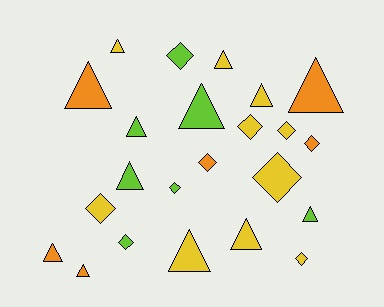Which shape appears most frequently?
Triangle, with 13 objects.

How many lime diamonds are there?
There are 3 lime diamonds.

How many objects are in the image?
There are 23 objects.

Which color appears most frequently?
Yellow, with 10 objects.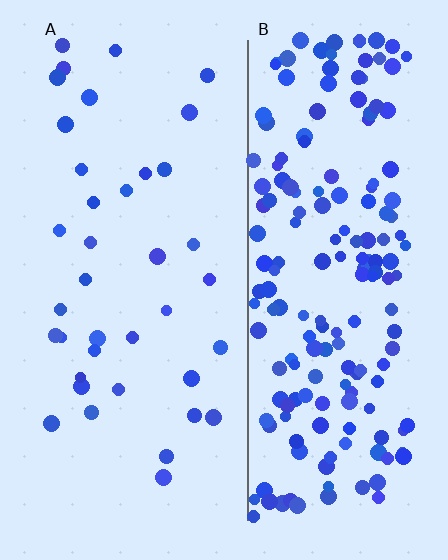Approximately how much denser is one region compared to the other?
Approximately 5.0× — region B over region A.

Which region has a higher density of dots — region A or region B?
B (the right).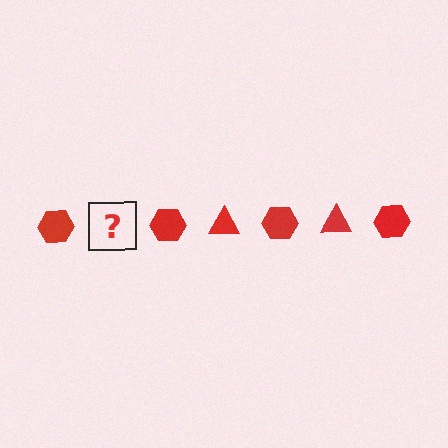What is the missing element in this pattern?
The missing element is a red triangle.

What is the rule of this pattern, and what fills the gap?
The rule is that the pattern cycles through hexagon, triangle shapes in red. The gap should be filled with a red triangle.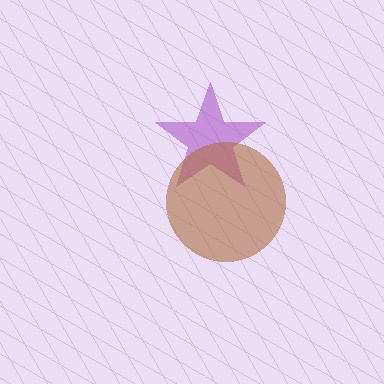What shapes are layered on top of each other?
The layered shapes are: a purple star, a brown circle.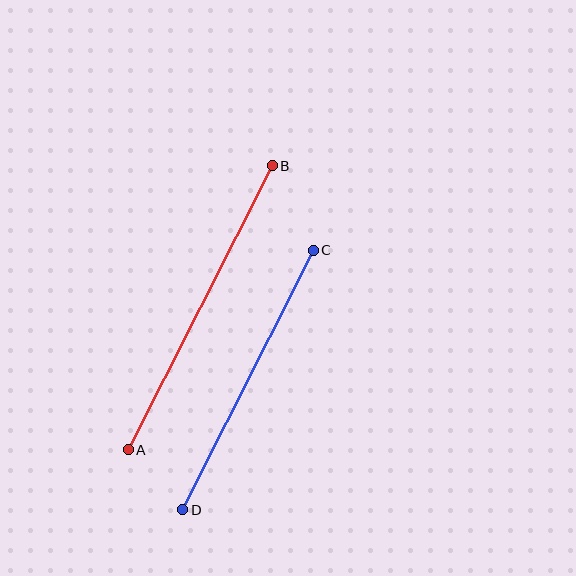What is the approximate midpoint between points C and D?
The midpoint is at approximately (248, 380) pixels.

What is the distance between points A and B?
The distance is approximately 319 pixels.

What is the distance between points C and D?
The distance is approximately 291 pixels.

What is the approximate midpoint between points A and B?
The midpoint is at approximately (200, 308) pixels.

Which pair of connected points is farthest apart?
Points A and B are farthest apart.